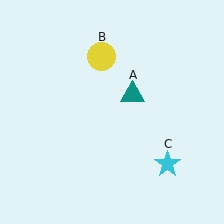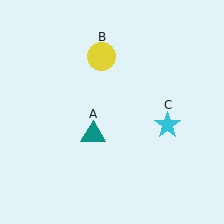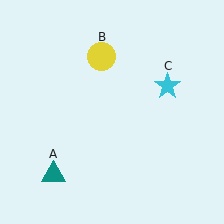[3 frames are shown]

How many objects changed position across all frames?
2 objects changed position: teal triangle (object A), cyan star (object C).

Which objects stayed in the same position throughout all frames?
Yellow circle (object B) remained stationary.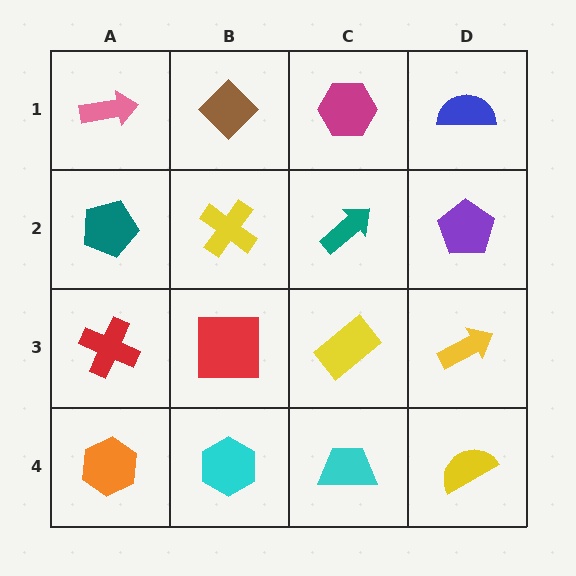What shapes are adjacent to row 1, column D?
A purple pentagon (row 2, column D), a magenta hexagon (row 1, column C).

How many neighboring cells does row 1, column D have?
2.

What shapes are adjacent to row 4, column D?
A yellow arrow (row 3, column D), a cyan trapezoid (row 4, column C).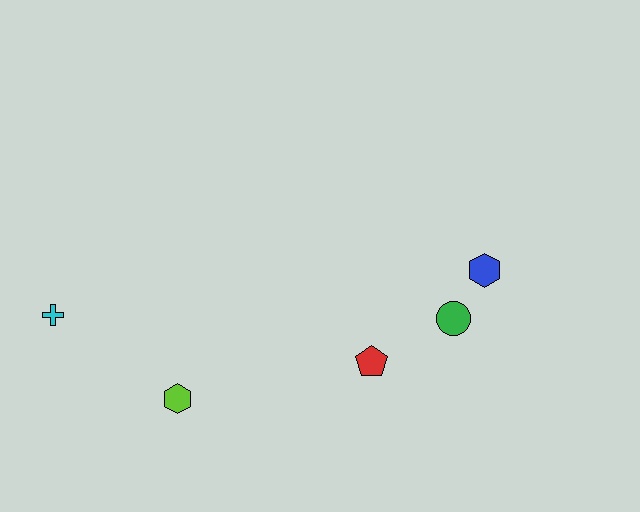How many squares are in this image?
There are no squares.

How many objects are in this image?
There are 5 objects.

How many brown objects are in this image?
There are no brown objects.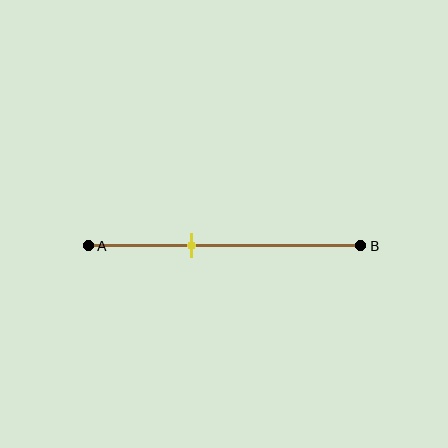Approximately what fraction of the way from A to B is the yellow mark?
The yellow mark is approximately 40% of the way from A to B.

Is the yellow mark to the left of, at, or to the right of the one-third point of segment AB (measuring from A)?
The yellow mark is to the right of the one-third point of segment AB.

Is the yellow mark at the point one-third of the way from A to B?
No, the mark is at about 40% from A, not at the 33% one-third point.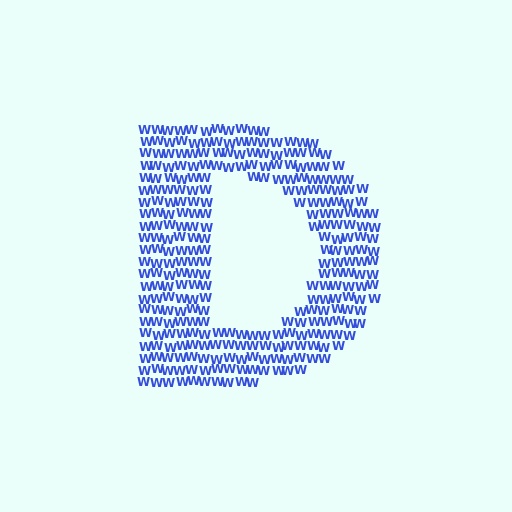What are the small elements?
The small elements are letter W's.